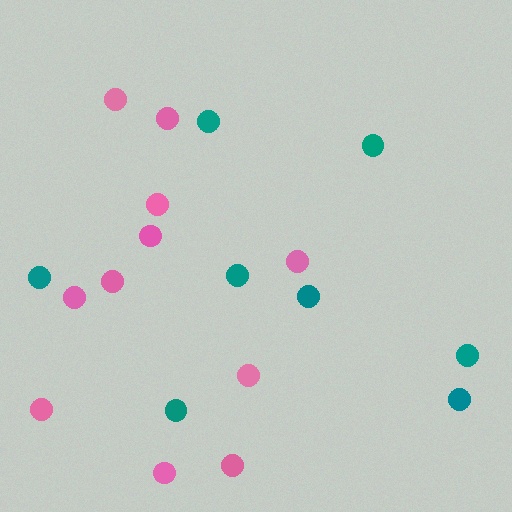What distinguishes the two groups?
There are 2 groups: one group of teal circles (8) and one group of pink circles (11).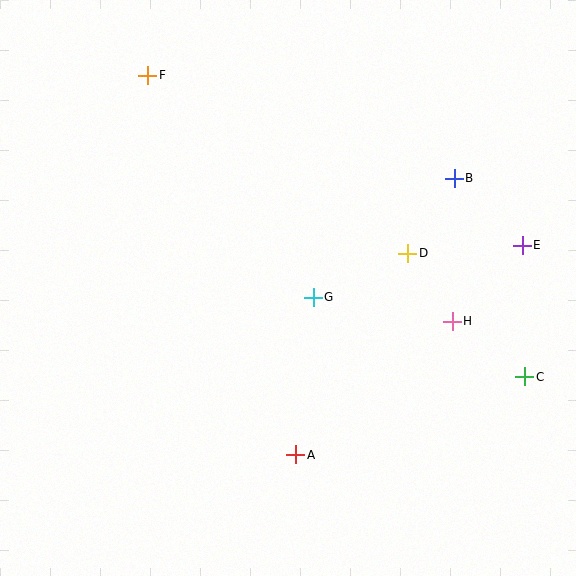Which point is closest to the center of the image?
Point G at (313, 297) is closest to the center.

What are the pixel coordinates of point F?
Point F is at (148, 75).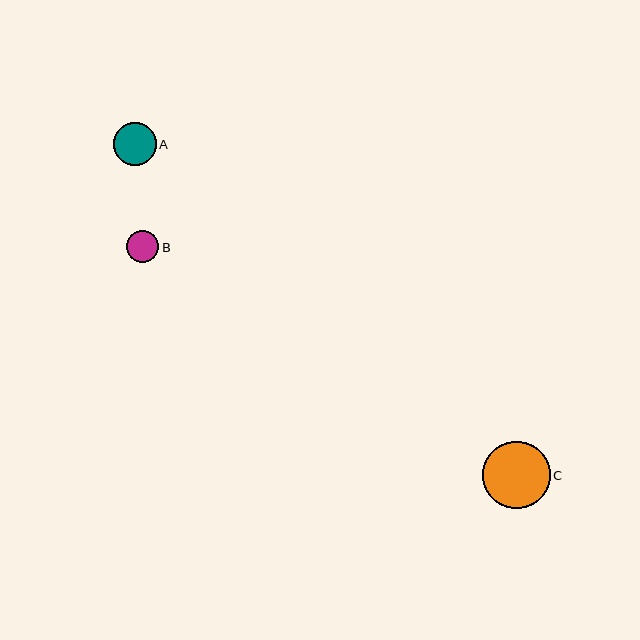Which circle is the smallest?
Circle B is the smallest with a size of approximately 32 pixels.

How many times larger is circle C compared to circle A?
Circle C is approximately 1.6 times the size of circle A.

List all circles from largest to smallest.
From largest to smallest: C, A, B.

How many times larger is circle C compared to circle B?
Circle C is approximately 2.1 times the size of circle B.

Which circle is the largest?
Circle C is the largest with a size of approximately 67 pixels.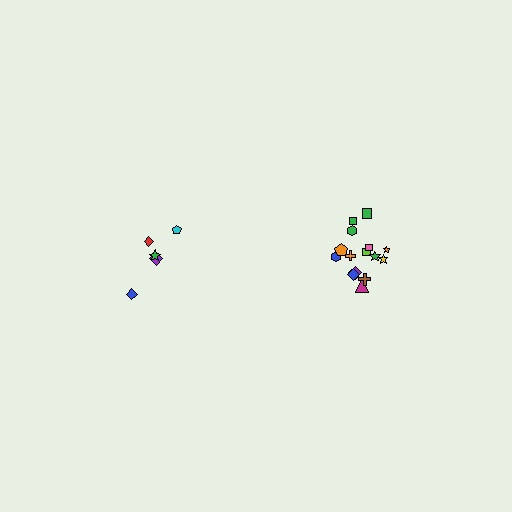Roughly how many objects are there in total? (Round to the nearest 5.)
Roughly 20 objects in total.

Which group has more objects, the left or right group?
The right group.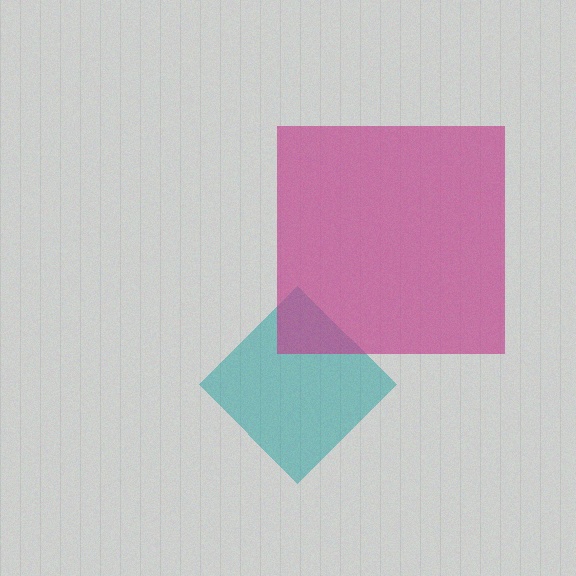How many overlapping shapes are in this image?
There are 2 overlapping shapes in the image.